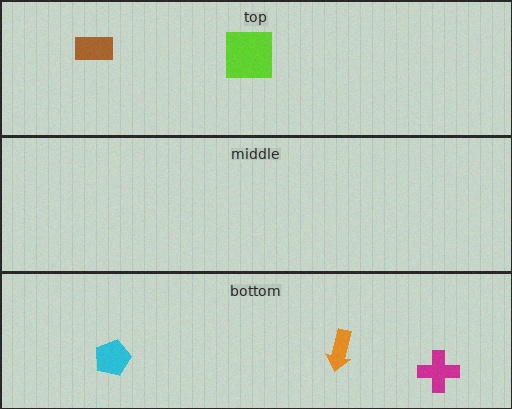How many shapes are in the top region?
2.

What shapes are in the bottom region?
The cyan pentagon, the magenta cross, the orange arrow.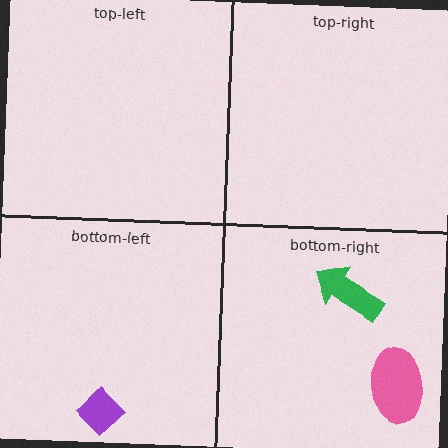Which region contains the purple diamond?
The bottom-left region.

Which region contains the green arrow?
The bottom-right region.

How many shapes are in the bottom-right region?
2.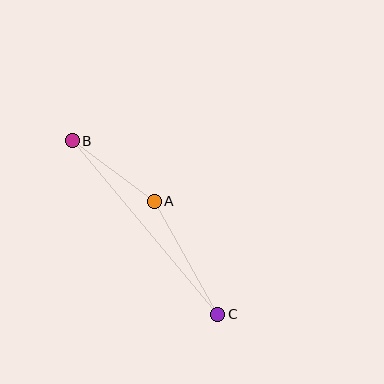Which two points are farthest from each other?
Points B and C are farthest from each other.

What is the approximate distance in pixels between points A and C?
The distance between A and C is approximately 130 pixels.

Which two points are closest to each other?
Points A and B are closest to each other.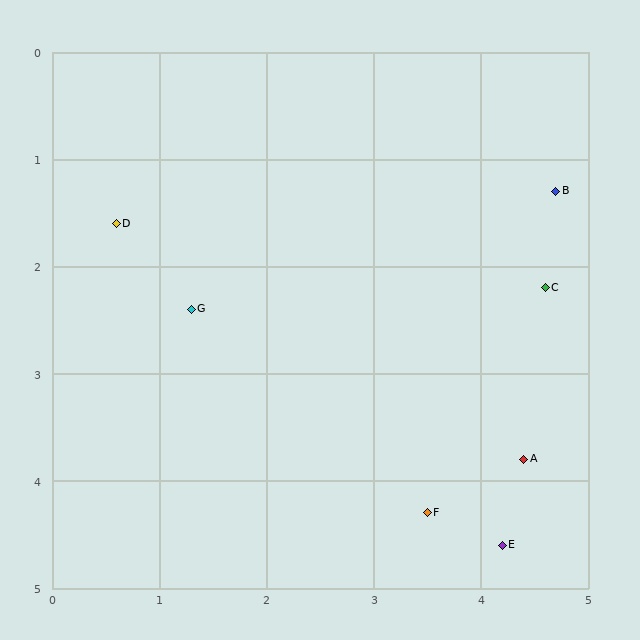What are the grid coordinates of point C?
Point C is at approximately (4.6, 2.2).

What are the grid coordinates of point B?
Point B is at approximately (4.7, 1.3).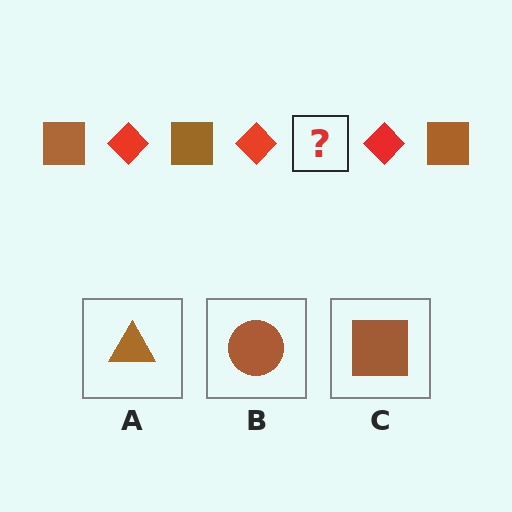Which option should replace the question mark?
Option C.